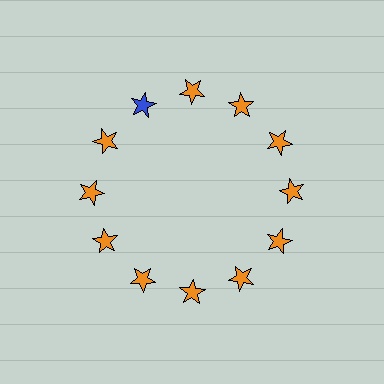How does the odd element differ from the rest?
It has a different color: blue instead of orange.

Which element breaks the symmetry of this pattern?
The blue star at roughly the 11 o'clock position breaks the symmetry. All other shapes are orange stars.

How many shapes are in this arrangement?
There are 12 shapes arranged in a ring pattern.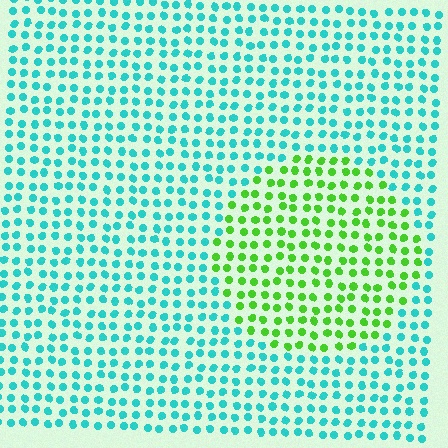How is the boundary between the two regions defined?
The boundary is defined purely by a slight shift in hue (about 68 degrees). Spacing, size, and orientation are identical on both sides.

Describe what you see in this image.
The image is filled with small cyan elements in a uniform arrangement. A circle-shaped region is visible where the elements are tinted to a slightly different hue, forming a subtle color boundary.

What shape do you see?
I see a circle.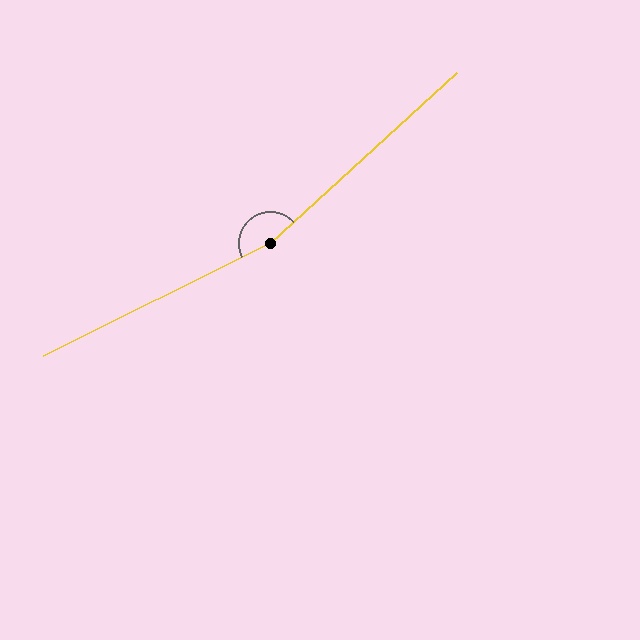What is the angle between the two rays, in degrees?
Approximately 164 degrees.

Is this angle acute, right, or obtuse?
It is obtuse.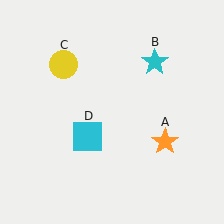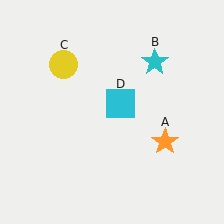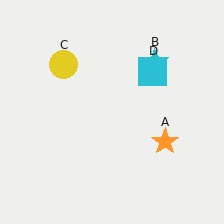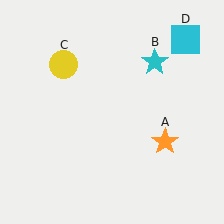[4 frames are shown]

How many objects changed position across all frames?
1 object changed position: cyan square (object D).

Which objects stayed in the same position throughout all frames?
Orange star (object A) and cyan star (object B) and yellow circle (object C) remained stationary.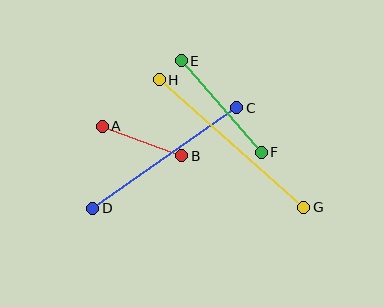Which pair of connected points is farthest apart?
Points G and H are farthest apart.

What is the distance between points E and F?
The distance is approximately 122 pixels.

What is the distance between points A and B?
The distance is approximately 85 pixels.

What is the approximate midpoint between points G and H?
The midpoint is at approximately (232, 144) pixels.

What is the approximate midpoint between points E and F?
The midpoint is at approximately (221, 107) pixels.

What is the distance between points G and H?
The distance is approximately 193 pixels.